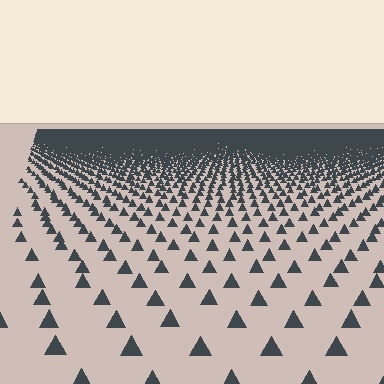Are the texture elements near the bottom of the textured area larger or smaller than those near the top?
Larger. Near the bottom, elements are closer to the viewer and appear at a bigger on-screen size.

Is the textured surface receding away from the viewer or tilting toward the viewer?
The surface is receding away from the viewer. Texture elements get smaller and denser toward the top.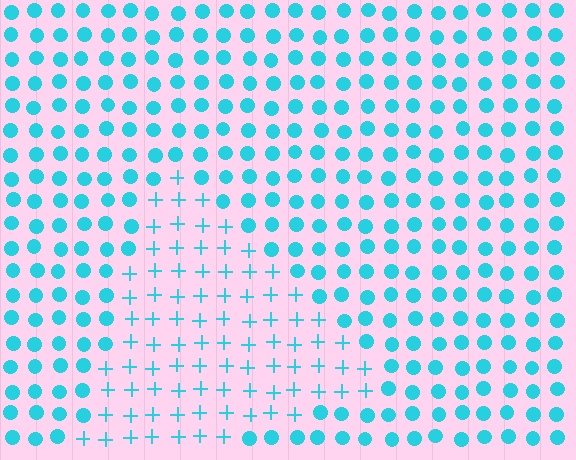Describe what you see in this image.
The image is filled with small cyan elements arranged in a uniform grid. A triangle-shaped region contains plus signs, while the surrounding area contains circles. The boundary is defined purely by the change in element shape.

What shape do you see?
I see a triangle.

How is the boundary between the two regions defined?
The boundary is defined by a change in element shape: plus signs inside vs. circles outside. All elements share the same color and spacing.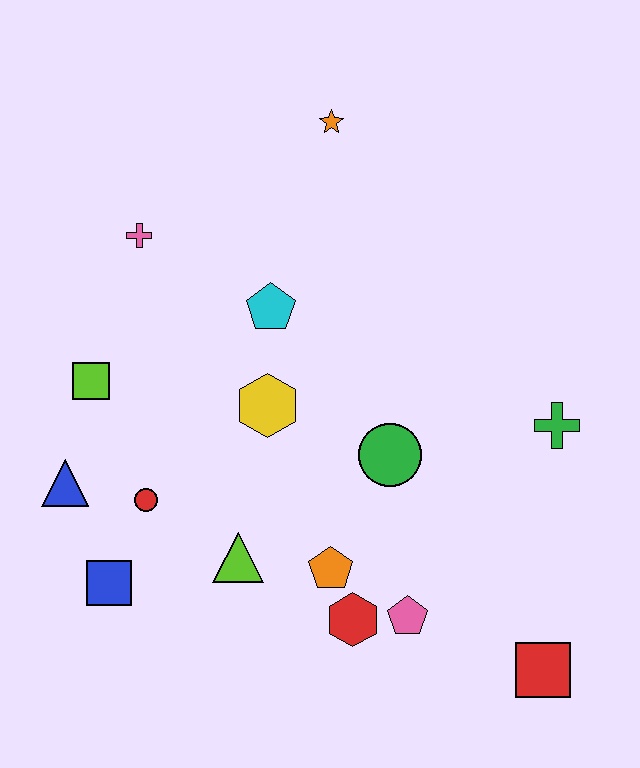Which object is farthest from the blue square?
The orange star is farthest from the blue square.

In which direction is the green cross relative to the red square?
The green cross is above the red square.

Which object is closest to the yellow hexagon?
The cyan pentagon is closest to the yellow hexagon.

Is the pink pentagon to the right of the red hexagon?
Yes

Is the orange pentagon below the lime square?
Yes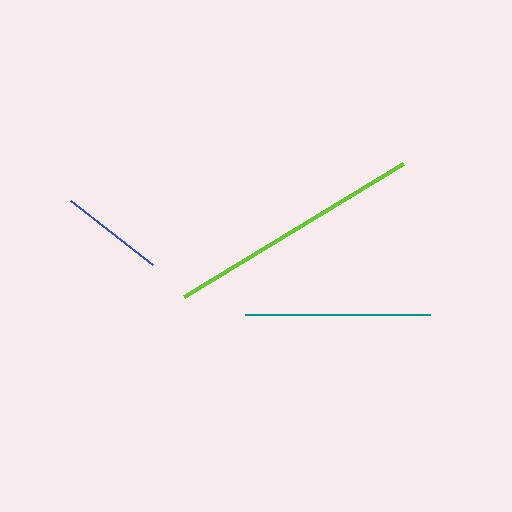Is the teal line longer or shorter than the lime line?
The lime line is longer than the teal line.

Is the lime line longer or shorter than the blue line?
The lime line is longer than the blue line.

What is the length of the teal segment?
The teal segment is approximately 185 pixels long.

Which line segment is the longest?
The lime line is the longest at approximately 256 pixels.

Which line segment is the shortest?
The blue line is the shortest at approximately 103 pixels.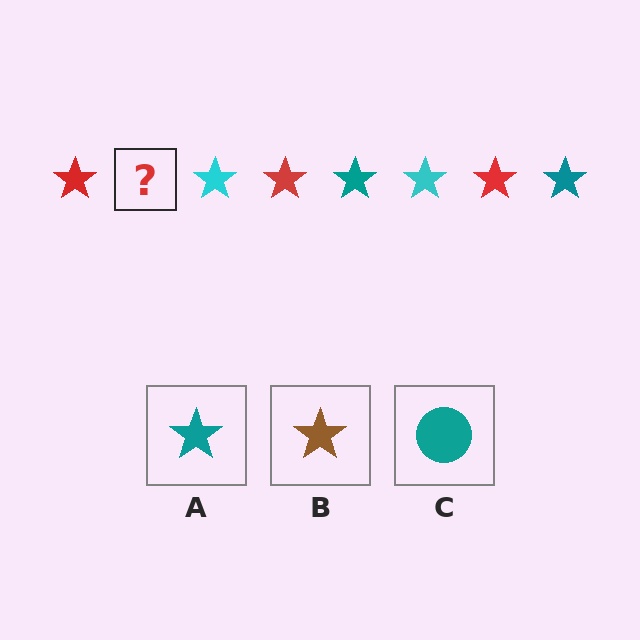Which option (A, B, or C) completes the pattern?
A.